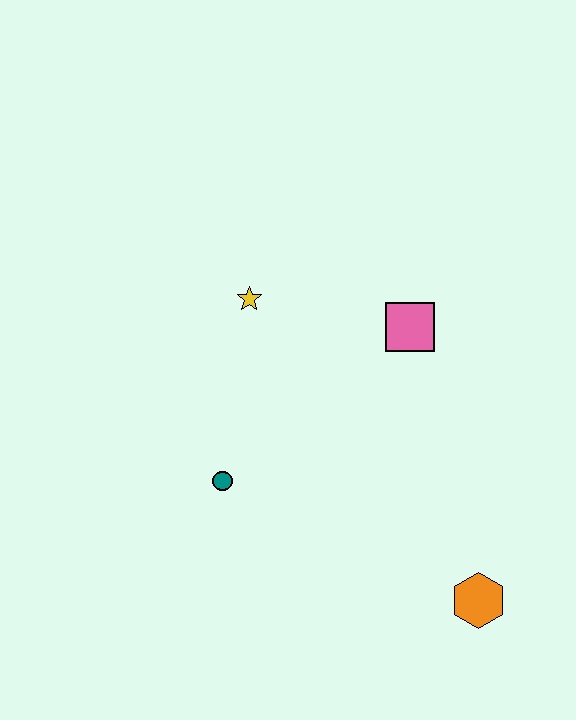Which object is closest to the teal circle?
The yellow star is closest to the teal circle.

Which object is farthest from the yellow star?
The orange hexagon is farthest from the yellow star.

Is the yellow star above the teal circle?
Yes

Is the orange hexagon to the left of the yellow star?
No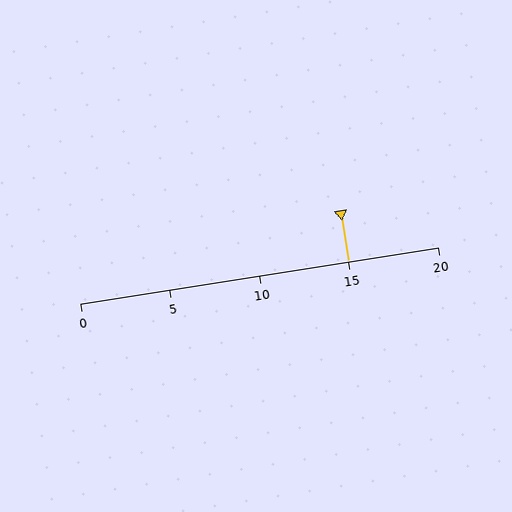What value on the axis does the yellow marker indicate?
The marker indicates approximately 15.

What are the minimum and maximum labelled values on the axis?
The axis runs from 0 to 20.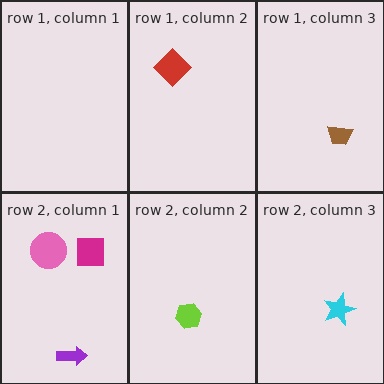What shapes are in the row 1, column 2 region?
The red diamond.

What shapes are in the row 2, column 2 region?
The lime hexagon.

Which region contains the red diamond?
The row 1, column 2 region.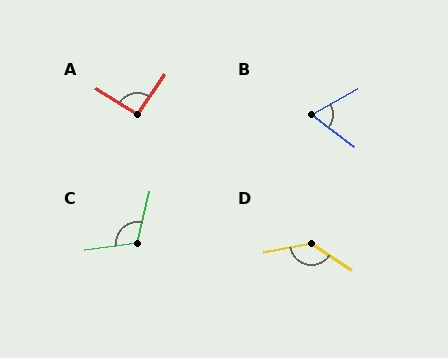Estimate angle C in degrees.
Approximately 112 degrees.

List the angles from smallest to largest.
B (67°), A (92°), C (112°), D (136°).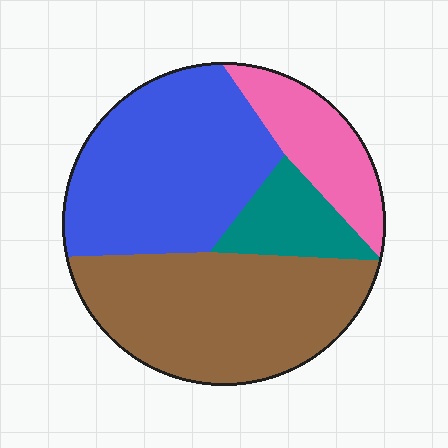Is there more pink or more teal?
Pink.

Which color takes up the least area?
Teal, at roughly 10%.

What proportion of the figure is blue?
Blue takes up about three eighths (3/8) of the figure.